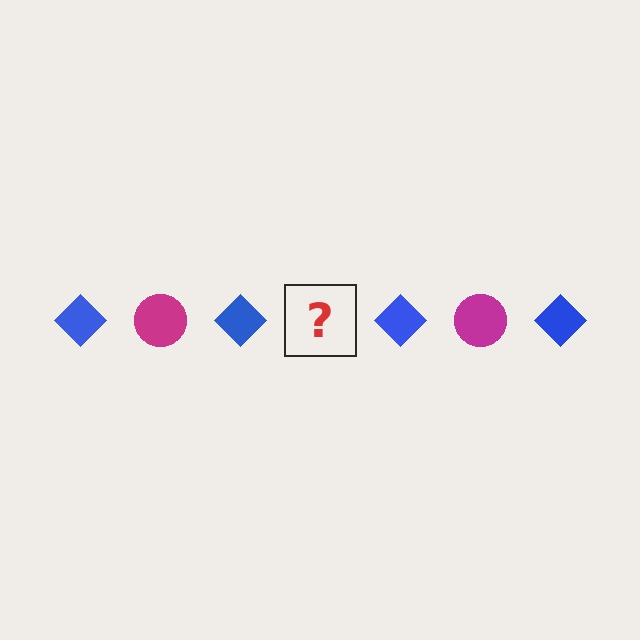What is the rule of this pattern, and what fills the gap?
The rule is that the pattern alternates between blue diamond and magenta circle. The gap should be filled with a magenta circle.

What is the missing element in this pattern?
The missing element is a magenta circle.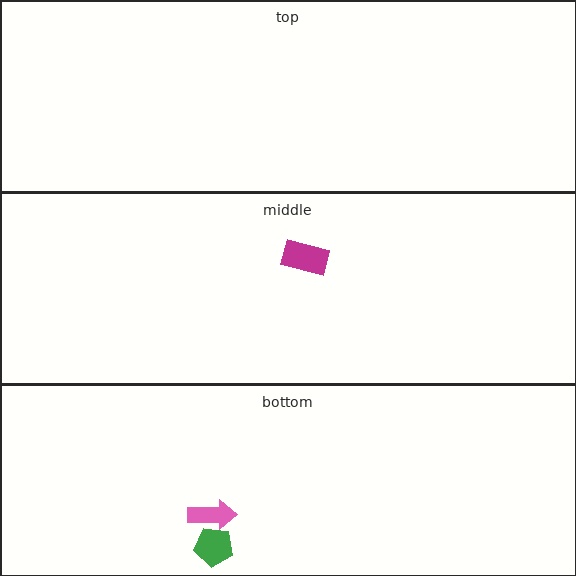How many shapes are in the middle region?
1.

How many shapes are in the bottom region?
2.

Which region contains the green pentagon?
The bottom region.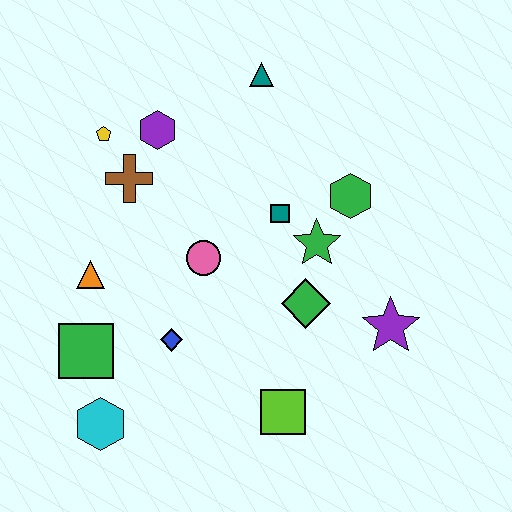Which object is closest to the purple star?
The green diamond is closest to the purple star.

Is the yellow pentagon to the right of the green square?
Yes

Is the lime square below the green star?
Yes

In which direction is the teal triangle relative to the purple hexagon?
The teal triangle is to the right of the purple hexagon.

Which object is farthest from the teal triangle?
The cyan hexagon is farthest from the teal triangle.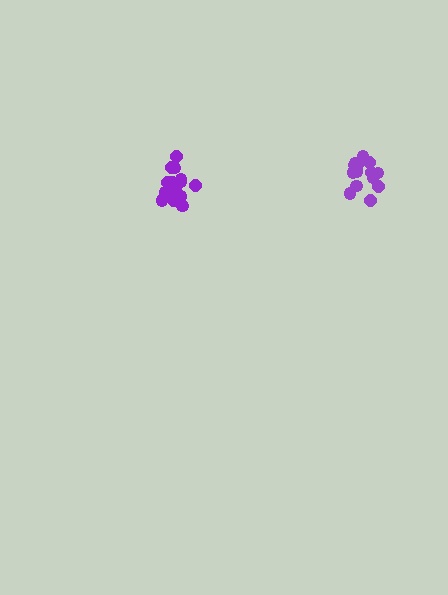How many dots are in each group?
Group 1: 15 dots, Group 2: 14 dots (29 total).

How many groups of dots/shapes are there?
There are 2 groups.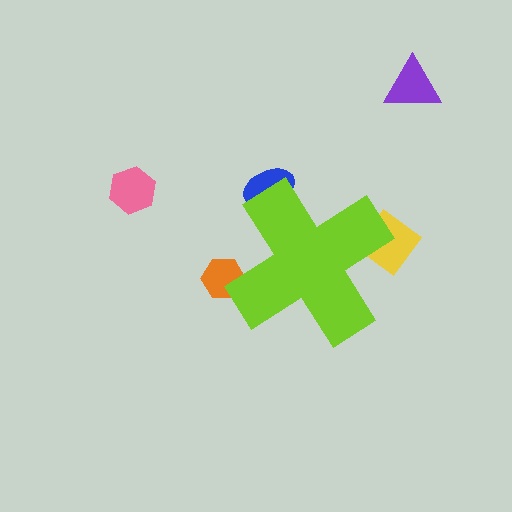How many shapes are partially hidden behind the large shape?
3 shapes are partially hidden.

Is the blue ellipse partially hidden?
Yes, the blue ellipse is partially hidden behind the lime cross.